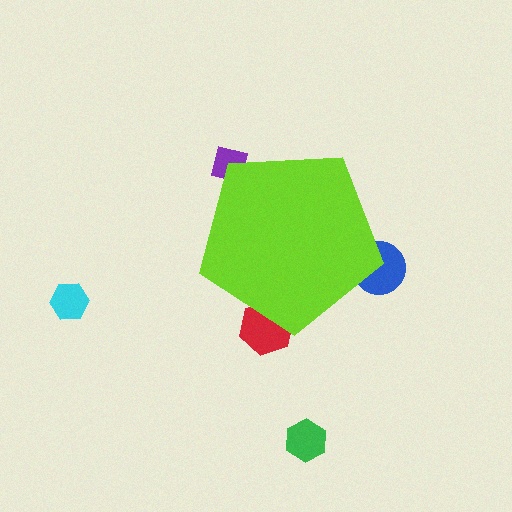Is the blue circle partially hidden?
Yes, the blue circle is partially hidden behind the lime pentagon.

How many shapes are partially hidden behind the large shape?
3 shapes are partially hidden.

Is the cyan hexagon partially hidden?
No, the cyan hexagon is fully visible.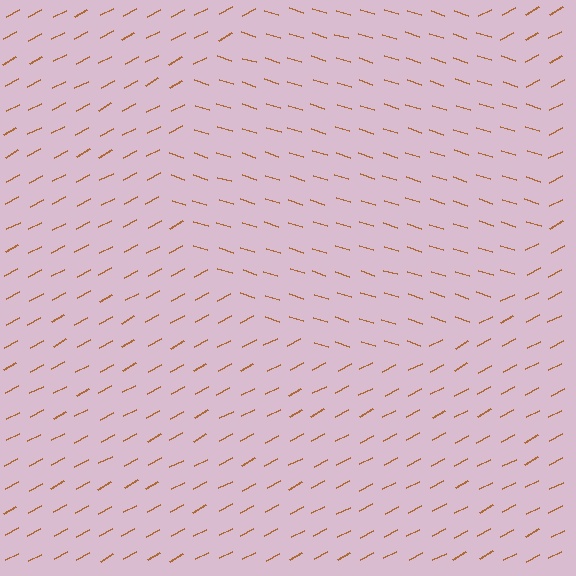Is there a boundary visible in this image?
Yes, there is a texture boundary formed by a change in line orientation.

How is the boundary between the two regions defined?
The boundary is defined purely by a change in line orientation (approximately 45 degrees difference). All lines are the same color and thickness.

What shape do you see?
I see a circle.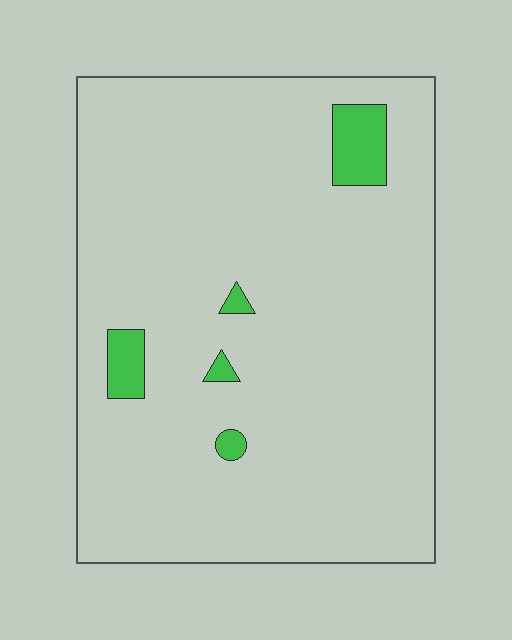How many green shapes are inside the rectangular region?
5.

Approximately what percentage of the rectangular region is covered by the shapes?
Approximately 5%.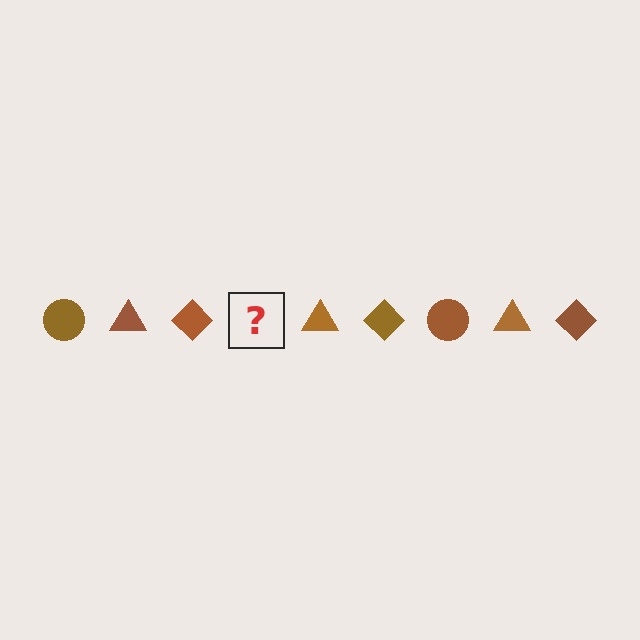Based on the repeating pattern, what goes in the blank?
The blank should be a brown circle.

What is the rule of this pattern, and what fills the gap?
The rule is that the pattern cycles through circle, triangle, diamond shapes in brown. The gap should be filled with a brown circle.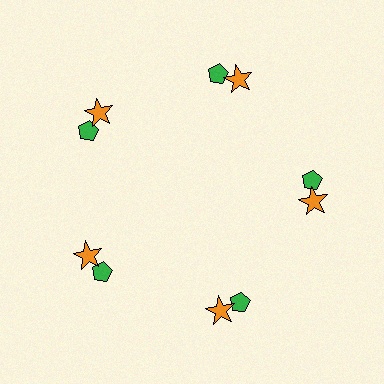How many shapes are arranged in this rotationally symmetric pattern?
There are 10 shapes, arranged in 5 groups of 2.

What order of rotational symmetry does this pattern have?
This pattern has 5-fold rotational symmetry.